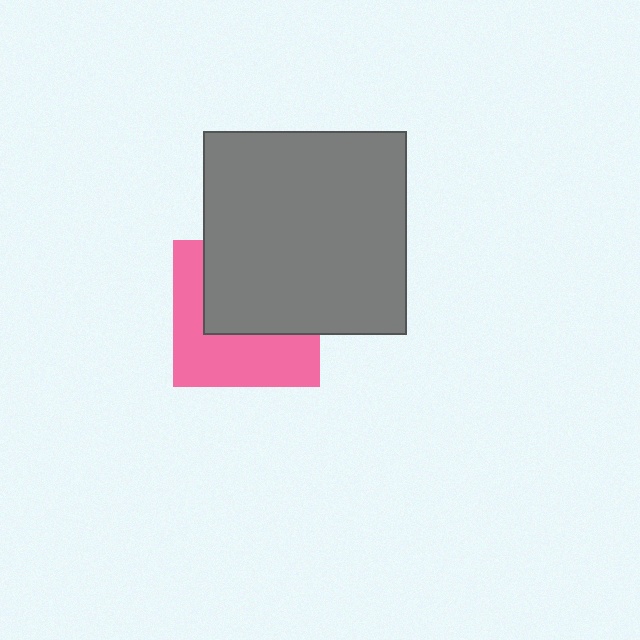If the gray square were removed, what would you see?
You would see the complete pink square.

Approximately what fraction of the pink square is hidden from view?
Roughly 52% of the pink square is hidden behind the gray square.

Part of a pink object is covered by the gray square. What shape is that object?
It is a square.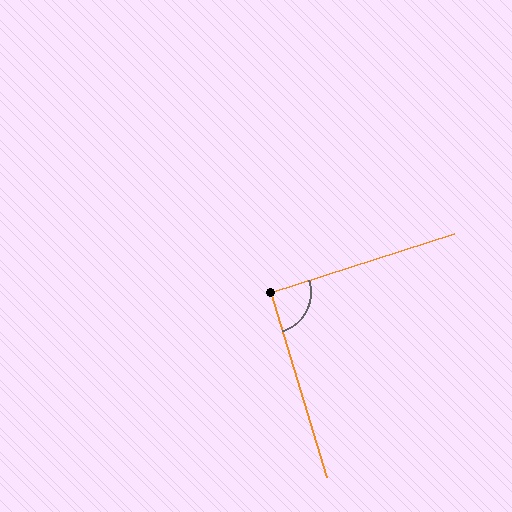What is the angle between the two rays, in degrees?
Approximately 91 degrees.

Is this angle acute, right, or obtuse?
It is approximately a right angle.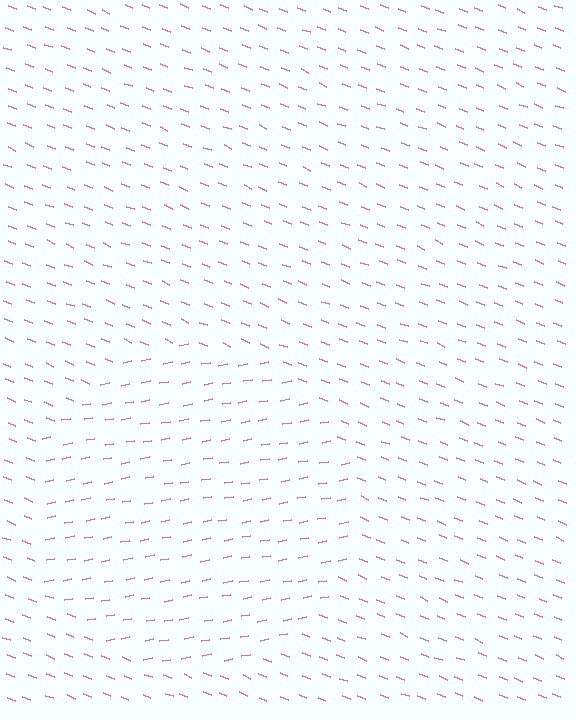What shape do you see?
I see a circle.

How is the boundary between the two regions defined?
The boundary is defined purely by a change in line orientation (approximately 32 degrees difference). All lines are the same color and thickness.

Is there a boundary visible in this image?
Yes, there is a texture boundary formed by a change in line orientation.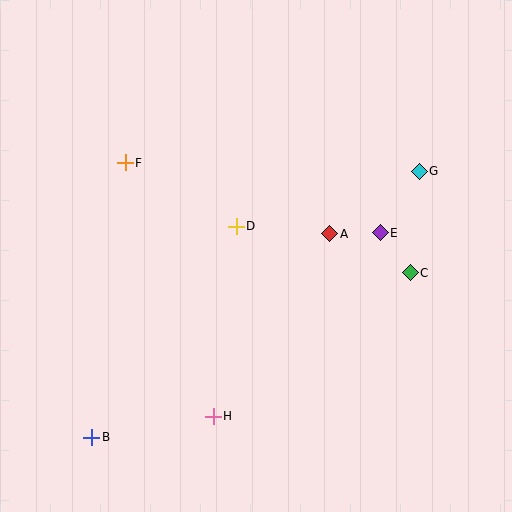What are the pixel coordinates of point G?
Point G is at (419, 171).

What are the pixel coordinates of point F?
Point F is at (125, 163).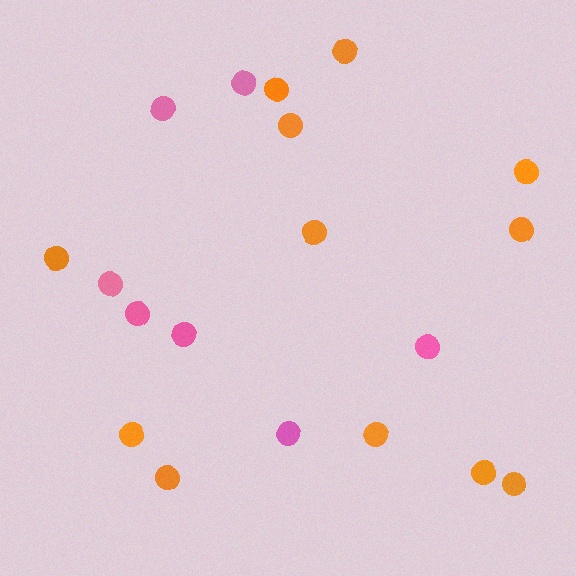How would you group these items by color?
There are 2 groups: one group of pink circles (7) and one group of orange circles (12).